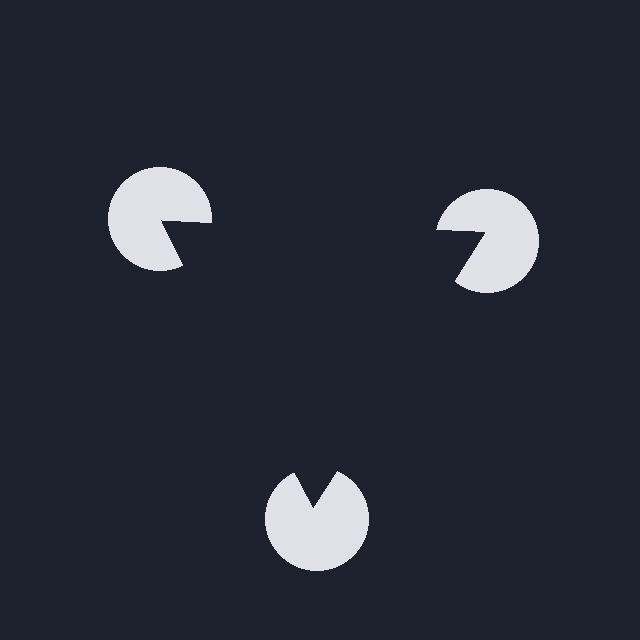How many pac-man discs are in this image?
There are 3 — one at each vertex of the illusory triangle.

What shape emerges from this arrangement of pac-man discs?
An illusory triangle — its edges are inferred from the aligned wedge cuts in the pac-man discs, not physically drawn.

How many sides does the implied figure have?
3 sides.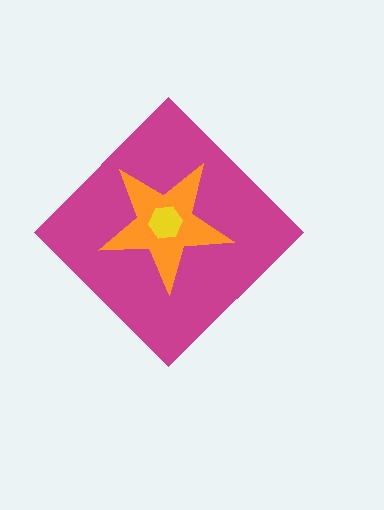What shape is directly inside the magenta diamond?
The orange star.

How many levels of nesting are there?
3.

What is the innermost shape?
The yellow hexagon.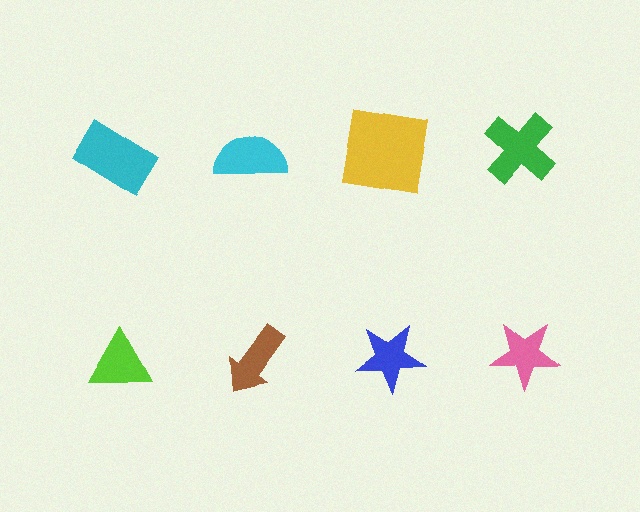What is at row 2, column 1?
A lime triangle.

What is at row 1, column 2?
A cyan semicircle.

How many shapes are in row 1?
4 shapes.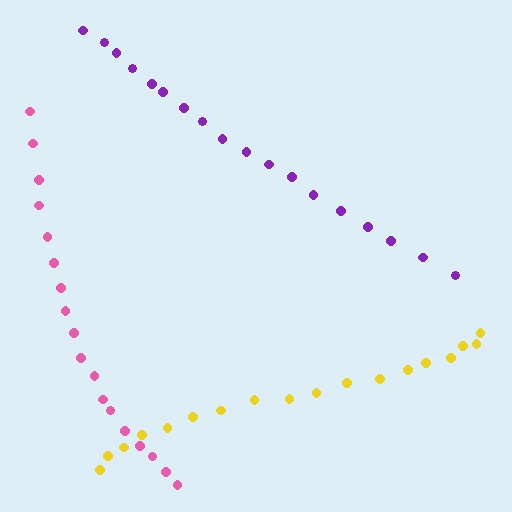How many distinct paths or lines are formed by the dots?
There are 3 distinct paths.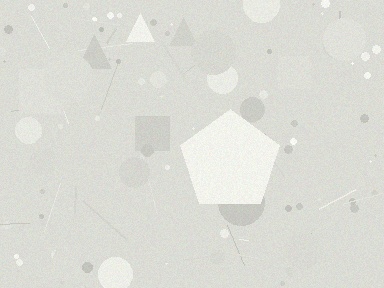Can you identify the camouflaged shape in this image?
The camouflaged shape is a pentagon.